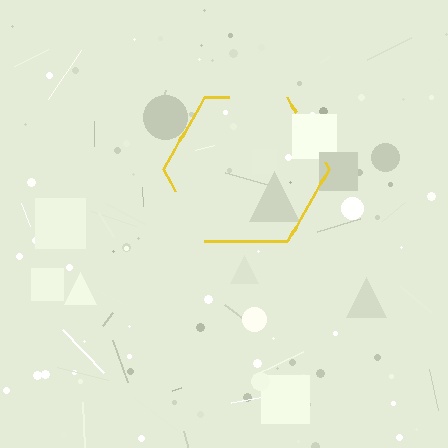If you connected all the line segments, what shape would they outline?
They would outline a hexagon.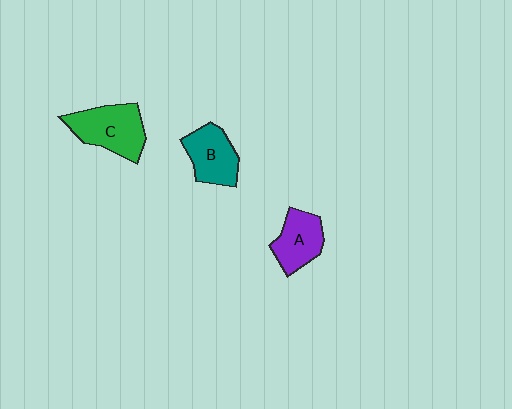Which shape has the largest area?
Shape C (green).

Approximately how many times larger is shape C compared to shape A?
Approximately 1.3 times.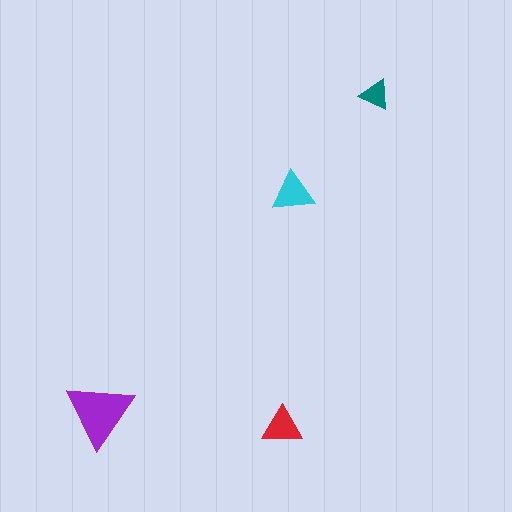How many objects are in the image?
There are 4 objects in the image.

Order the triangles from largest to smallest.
the purple one, the cyan one, the red one, the teal one.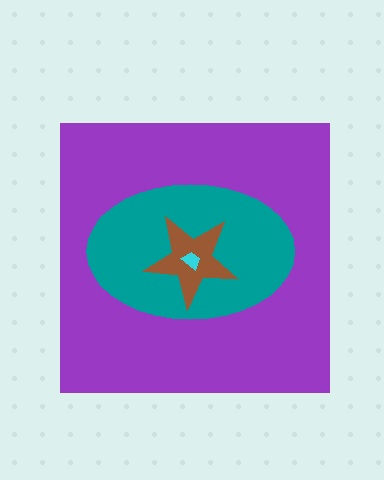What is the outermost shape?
The purple square.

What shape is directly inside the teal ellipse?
The brown star.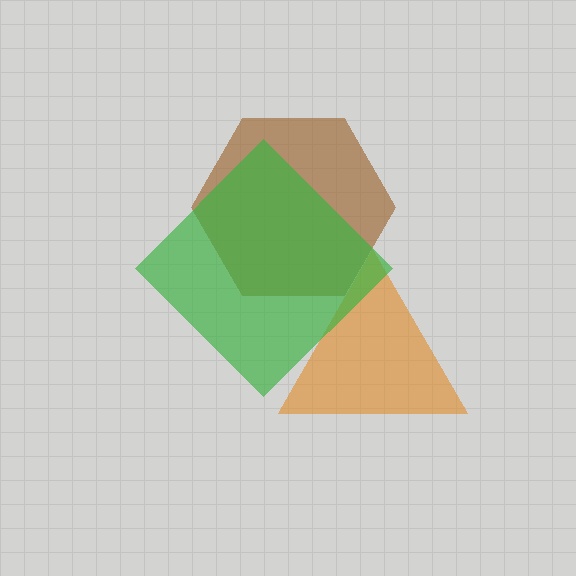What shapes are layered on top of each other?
The layered shapes are: a brown hexagon, an orange triangle, a green diamond.